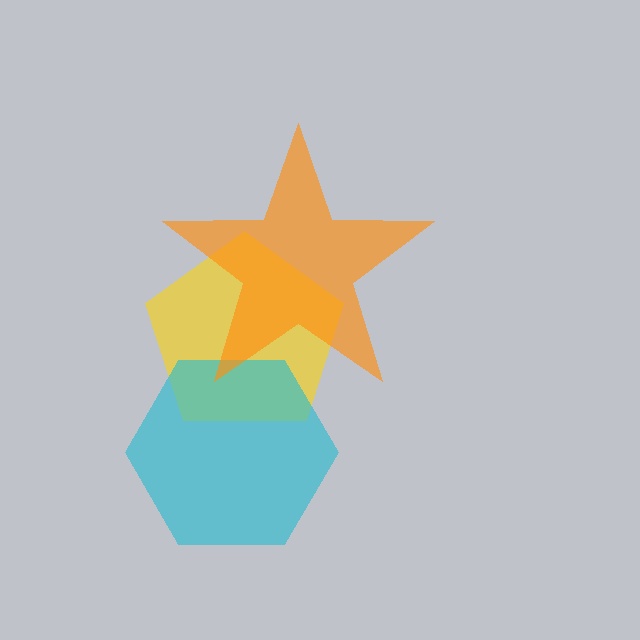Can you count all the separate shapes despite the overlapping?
Yes, there are 3 separate shapes.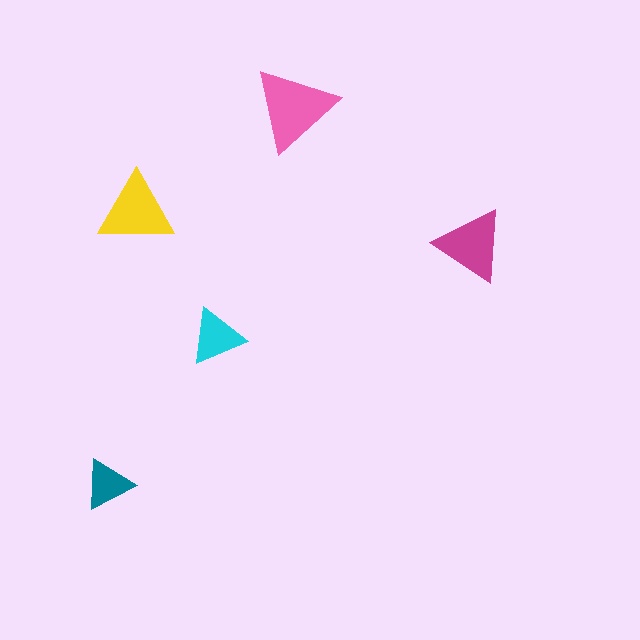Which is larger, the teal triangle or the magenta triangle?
The magenta one.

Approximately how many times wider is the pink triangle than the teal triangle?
About 1.5 times wider.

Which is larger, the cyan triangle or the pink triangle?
The pink one.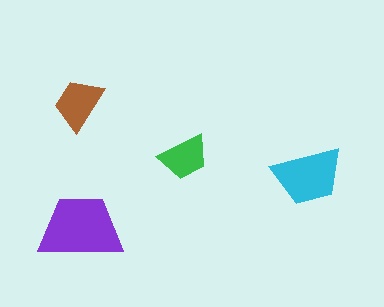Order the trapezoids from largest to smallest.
the purple one, the cyan one, the brown one, the green one.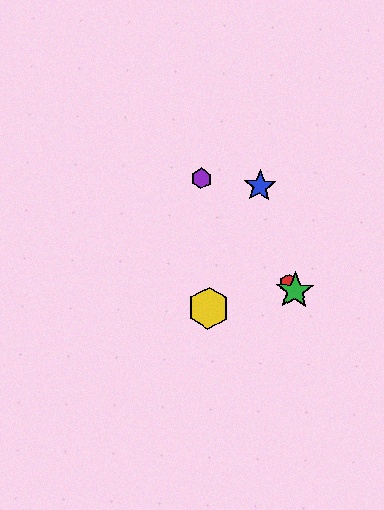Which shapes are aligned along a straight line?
The red hexagon, the green star, the purple hexagon are aligned along a straight line.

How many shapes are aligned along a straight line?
3 shapes (the red hexagon, the green star, the purple hexagon) are aligned along a straight line.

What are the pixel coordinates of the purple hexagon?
The purple hexagon is at (201, 179).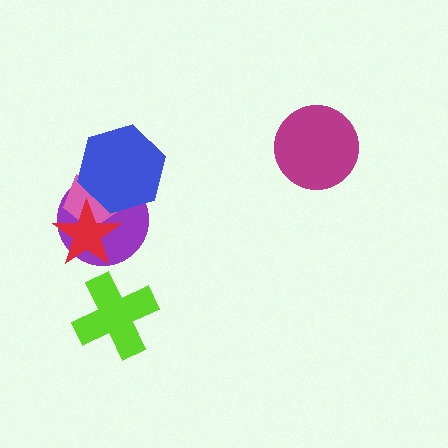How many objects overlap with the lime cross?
0 objects overlap with the lime cross.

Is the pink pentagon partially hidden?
Yes, it is partially covered by another shape.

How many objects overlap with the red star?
2 objects overlap with the red star.